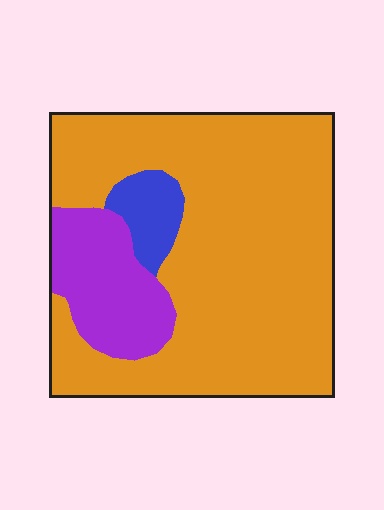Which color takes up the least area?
Blue, at roughly 5%.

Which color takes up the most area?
Orange, at roughly 75%.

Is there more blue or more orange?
Orange.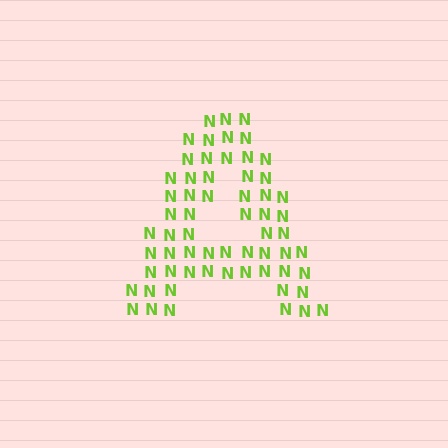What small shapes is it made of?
It is made of small letter N's.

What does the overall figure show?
The overall figure shows the letter A.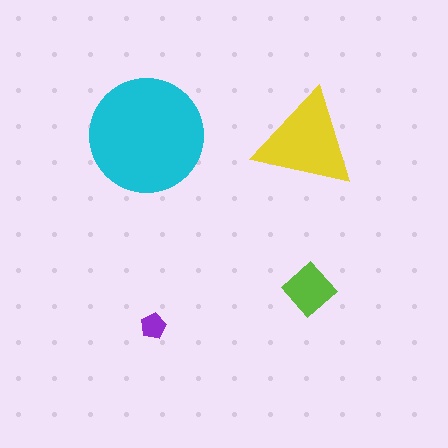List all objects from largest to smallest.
The cyan circle, the yellow triangle, the lime diamond, the purple pentagon.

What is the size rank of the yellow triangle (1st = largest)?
2nd.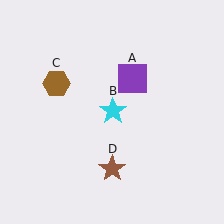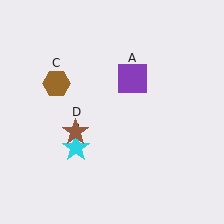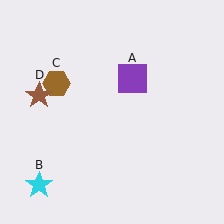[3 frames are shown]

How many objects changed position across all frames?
2 objects changed position: cyan star (object B), brown star (object D).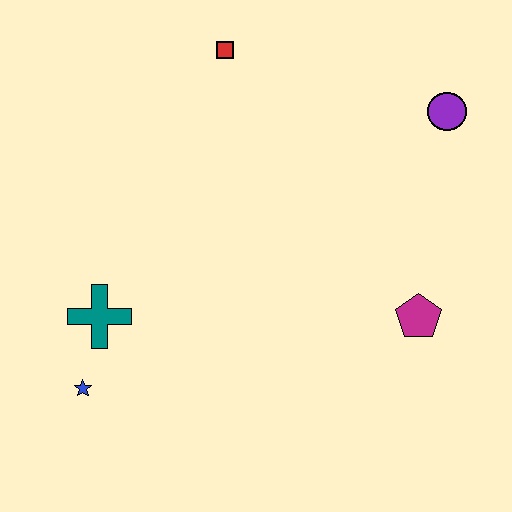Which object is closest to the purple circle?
The magenta pentagon is closest to the purple circle.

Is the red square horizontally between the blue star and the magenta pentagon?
Yes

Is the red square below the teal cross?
No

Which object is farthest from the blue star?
The purple circle is farthest from the blue star.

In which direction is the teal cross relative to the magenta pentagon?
The teal cross is to the left of the magenta pentagon.